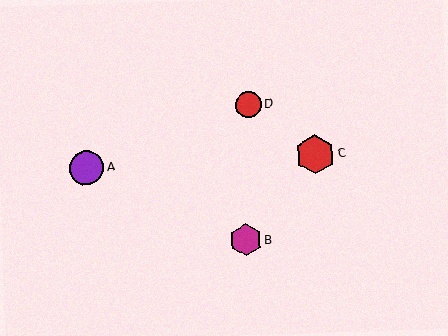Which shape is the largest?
The red hexagon (labeled C) is the largest.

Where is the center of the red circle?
The center of the red circle is at (248, 105).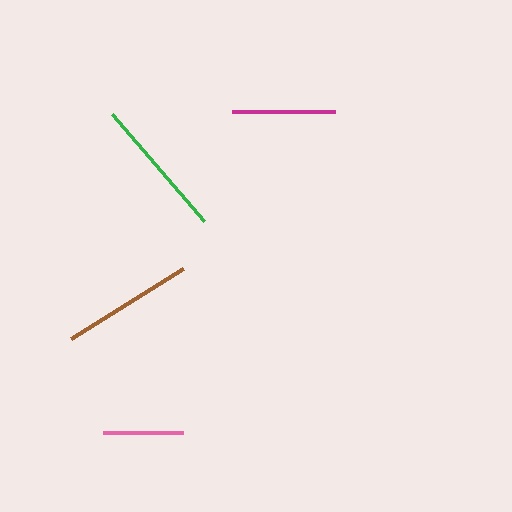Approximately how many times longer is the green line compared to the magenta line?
The green line is approximately 1.4 times the length of the magenta line.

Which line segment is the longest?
The green line is the longest at approximately 142 pixels.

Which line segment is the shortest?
The pink line is the shortest at approximately 80 pixels.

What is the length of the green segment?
The green segment is approximately 142 pixels long.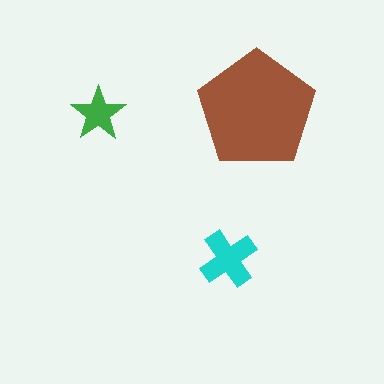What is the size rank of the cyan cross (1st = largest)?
2nd.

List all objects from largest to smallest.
The brown pentagon, the cyan cross, the green star.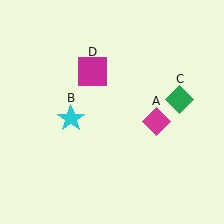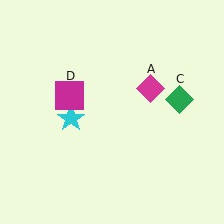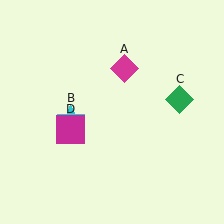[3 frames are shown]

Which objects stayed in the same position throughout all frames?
Cyan star (object B) and green diamond (object C) remained stationary.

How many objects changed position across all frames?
2 objects changed position: magenta diamond (object A), magenta square (object D).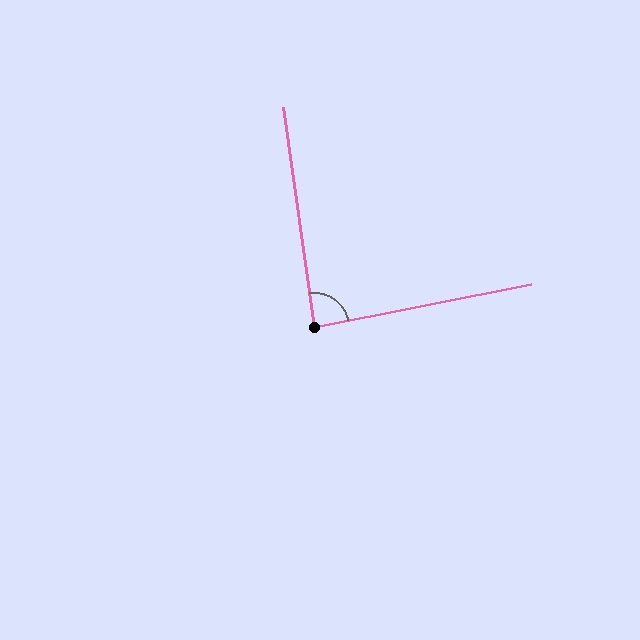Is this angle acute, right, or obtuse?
It is approximately a right angle.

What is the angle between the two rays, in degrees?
Approximately 87 degrees.